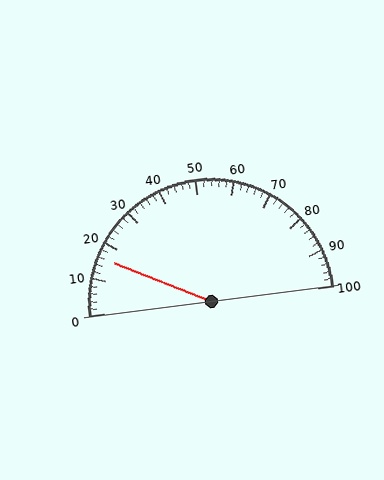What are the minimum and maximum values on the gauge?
The gauge ranges from 0 to 100.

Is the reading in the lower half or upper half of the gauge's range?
The reading is in the lower half of the range (0 to 100).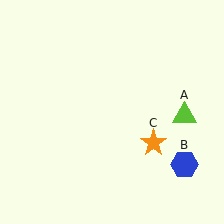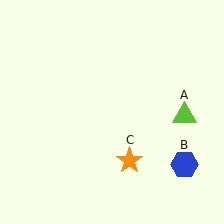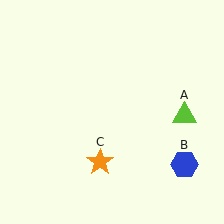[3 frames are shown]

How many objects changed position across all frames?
1 object changed position: orange star (object C).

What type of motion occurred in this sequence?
The orange star (object C) rotated clockwise around the center of the scene.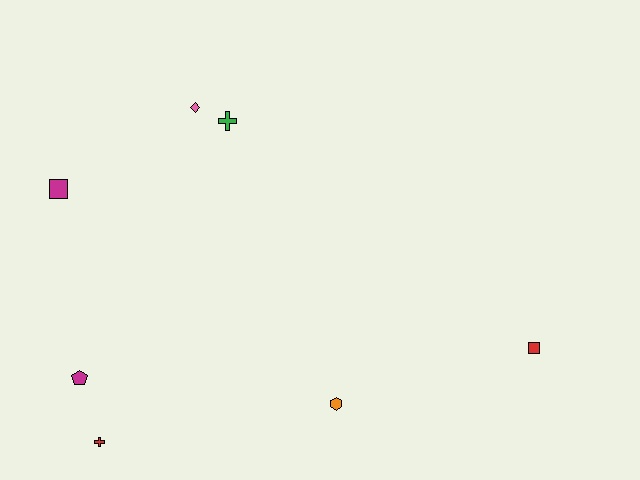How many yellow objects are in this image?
There are no yellow objects.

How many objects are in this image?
There are 7 objects.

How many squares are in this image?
There are 2 squares.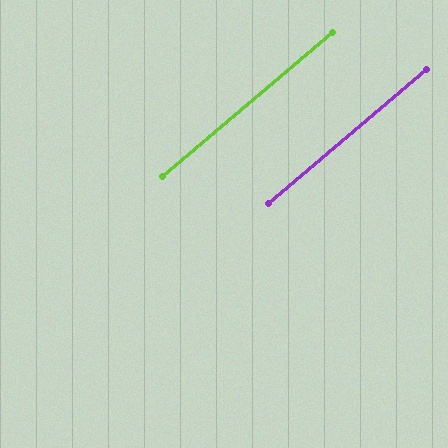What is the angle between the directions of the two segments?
Approximately 0 degrees.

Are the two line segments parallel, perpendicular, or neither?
Parallel — their directions differ by only 0.2°.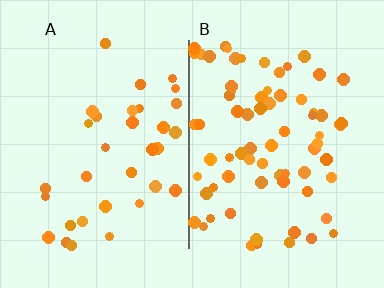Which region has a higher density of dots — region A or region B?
B (the right).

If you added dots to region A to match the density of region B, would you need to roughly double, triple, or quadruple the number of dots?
Approximately double.